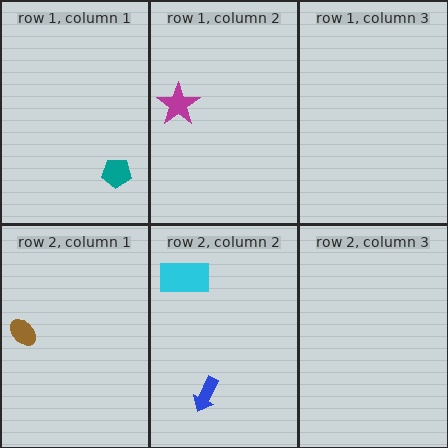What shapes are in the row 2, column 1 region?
The brown ellipse.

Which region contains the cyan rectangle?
The row 2, column 2 region.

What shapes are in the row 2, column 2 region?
The cyan rectangle, the blue arrow.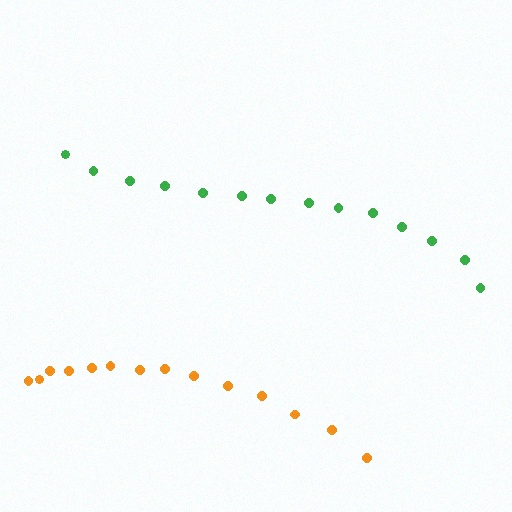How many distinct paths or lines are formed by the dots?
There are 2 distinct paths.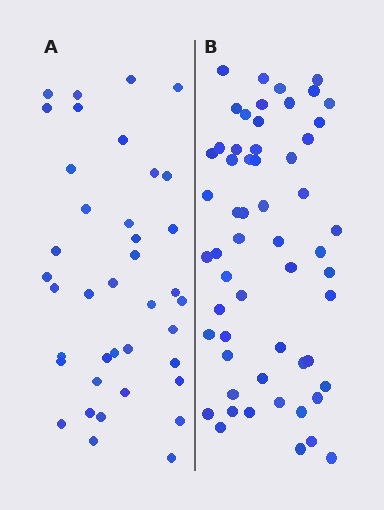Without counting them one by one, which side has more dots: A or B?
Region B (the right region) has more dots.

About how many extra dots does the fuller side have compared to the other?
Region B has approximately 20 more dots than region A.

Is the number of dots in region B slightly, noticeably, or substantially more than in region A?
Region B has substantially more. The ratio is roughly 1.5 to 1.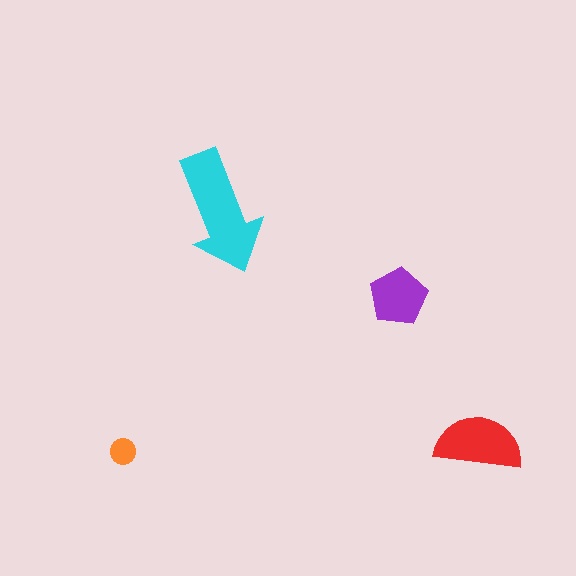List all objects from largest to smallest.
The cyan arrow, the red semicircle, the purple pentagon, the orange circle.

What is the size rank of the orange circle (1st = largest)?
4th.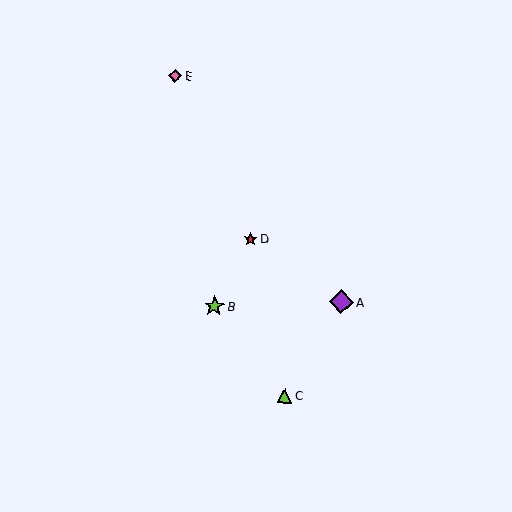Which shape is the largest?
The purple diamond (labeled A) is the largest.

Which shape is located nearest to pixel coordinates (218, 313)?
The lime star (labeled B) at (214, 306) is nearest to that location.